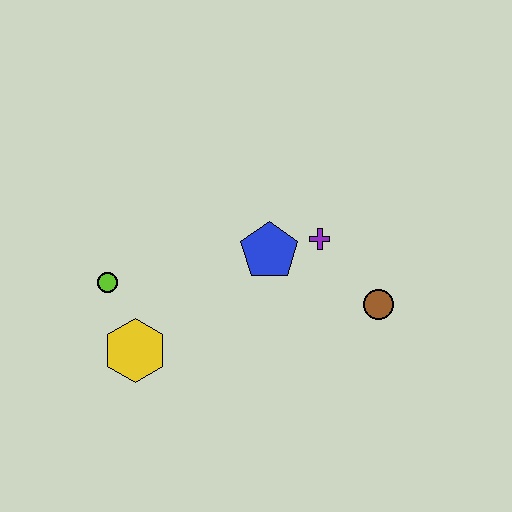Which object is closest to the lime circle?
The yellow hexagon is closest to the lime circle.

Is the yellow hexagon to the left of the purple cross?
Yes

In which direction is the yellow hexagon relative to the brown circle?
The yellow hexagon is to the left of the brown circle.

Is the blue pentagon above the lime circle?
Yes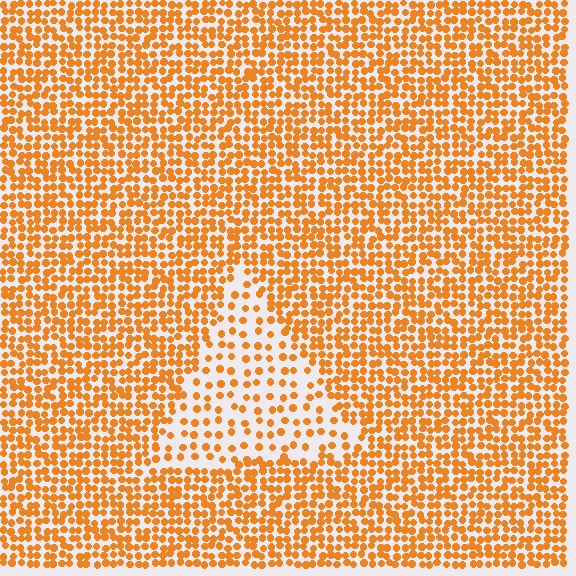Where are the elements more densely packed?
The elements are more densely packed outside the triangle boundary.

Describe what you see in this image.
The image contains small orange elements arranged at two different densities. A triangle-shaped region is visible where the elements are less densely packed than the surrounding area.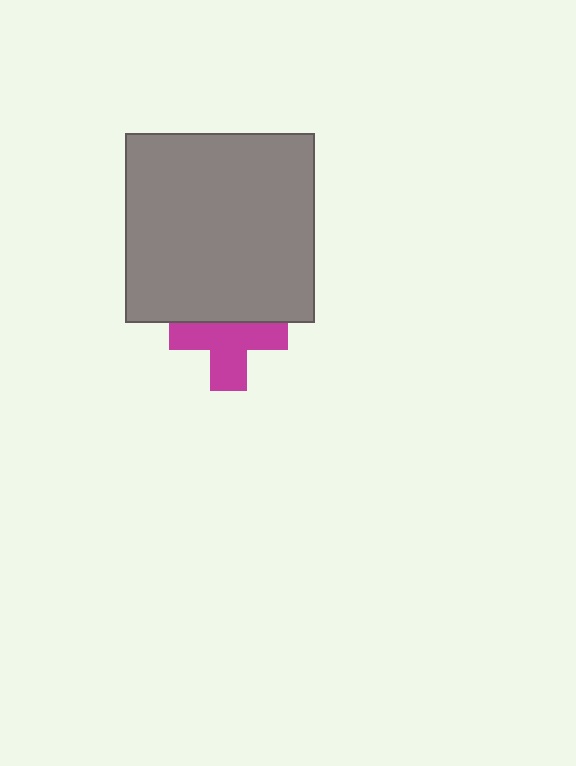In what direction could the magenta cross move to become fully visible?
The magenta cross could move down. That would shift it out from behind the gray square entirely.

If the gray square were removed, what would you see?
You would see the complete magenta cross.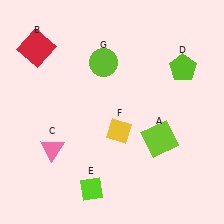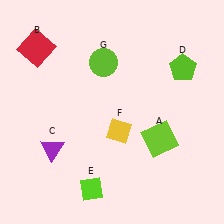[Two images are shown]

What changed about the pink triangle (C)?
In Image 1, C is pink. In Image 2, it changed to purple.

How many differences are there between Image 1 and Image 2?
There is 1 difference between the two images.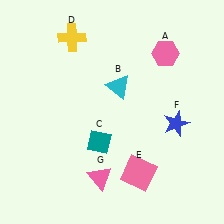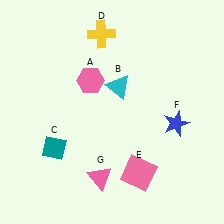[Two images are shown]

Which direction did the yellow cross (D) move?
The yellow cross (D) moved right.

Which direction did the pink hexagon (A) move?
The pink hexagon (A) moved left.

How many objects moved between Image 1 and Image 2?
3 objects moved between the two images.